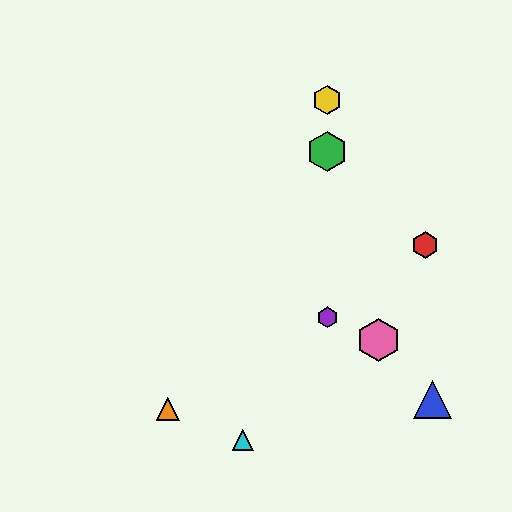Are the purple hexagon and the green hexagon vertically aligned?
Yes, both are at x≈327.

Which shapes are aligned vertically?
The green hexagon, the yellow hexagon, the purple hexagon are aligned vertically.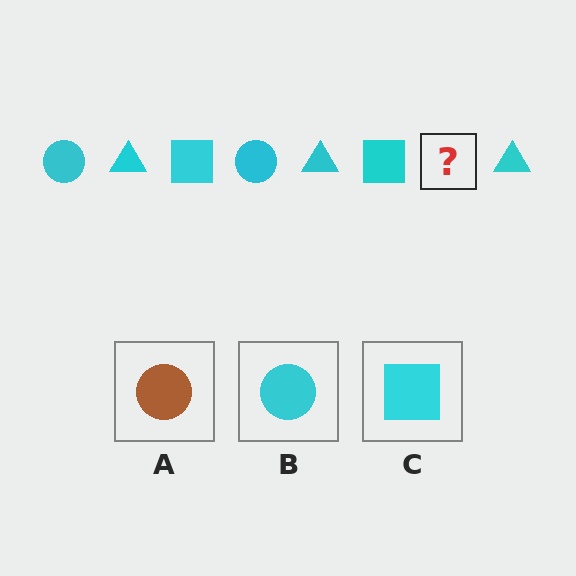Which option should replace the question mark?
Option B.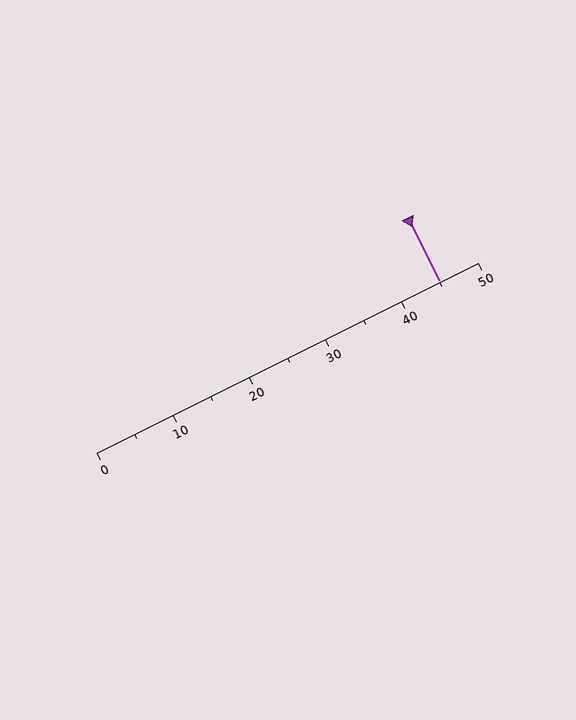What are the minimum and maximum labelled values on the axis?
The axis runs from 0 to 50.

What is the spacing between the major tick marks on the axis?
The major ticks are spaced 10 apart.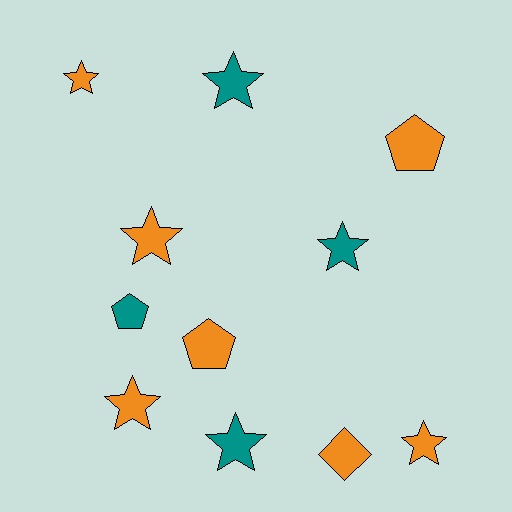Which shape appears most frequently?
Star, with 7 objects.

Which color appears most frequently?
Orange, with 7 objects.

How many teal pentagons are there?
There is 1 teal pentagon.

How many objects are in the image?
There are 11 objects.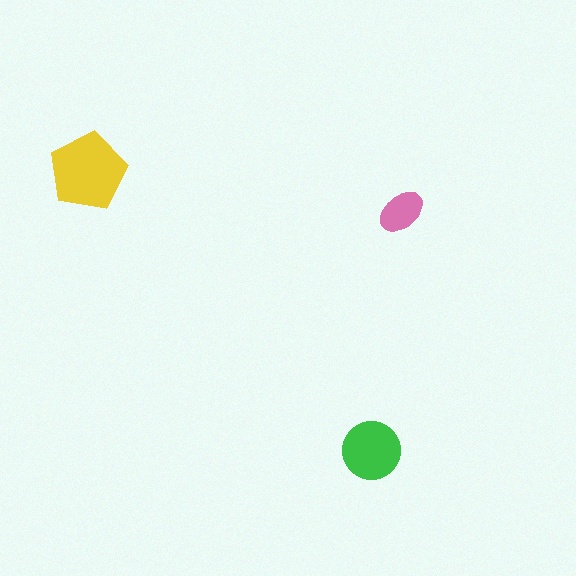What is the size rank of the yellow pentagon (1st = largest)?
1st.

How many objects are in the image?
There are 3 objects in the image.